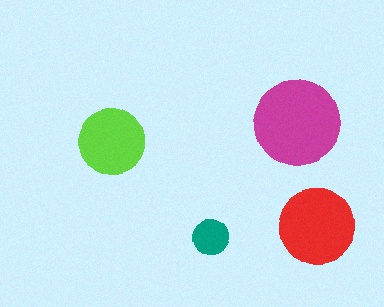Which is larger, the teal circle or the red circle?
The red one.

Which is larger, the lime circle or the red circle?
The red one.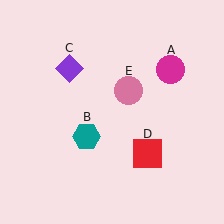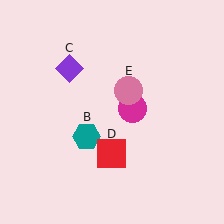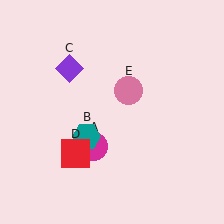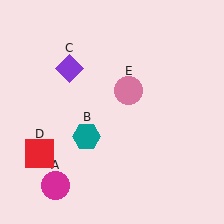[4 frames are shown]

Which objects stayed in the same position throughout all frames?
Teal hexagon (object B) and purple diamond (object C) and pink circle (object E) remained stationary.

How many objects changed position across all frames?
2 objects changed position: magenta circle (object A), red square (object D).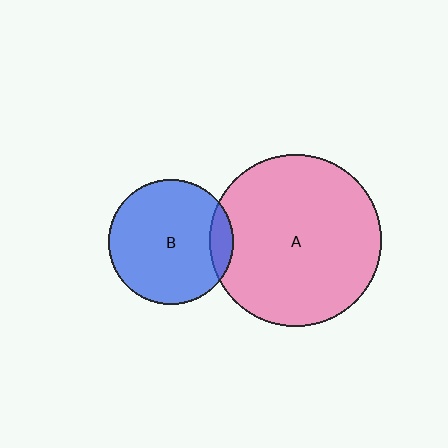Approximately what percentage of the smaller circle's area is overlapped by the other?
Approximately 10%.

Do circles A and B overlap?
Yes.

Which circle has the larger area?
Circle A (pink).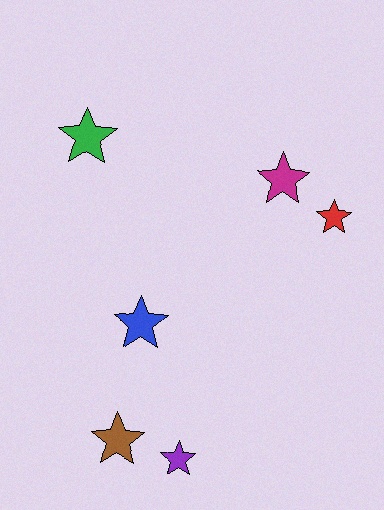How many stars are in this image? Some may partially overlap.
There are 6 stars.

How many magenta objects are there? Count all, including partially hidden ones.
There is 1 magenta object.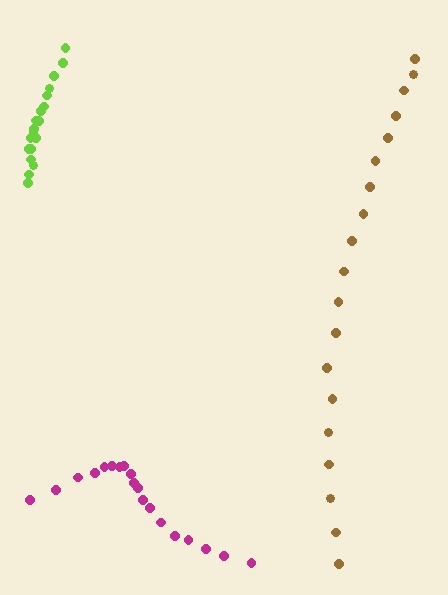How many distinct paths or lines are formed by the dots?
There are 3 distinct paths.